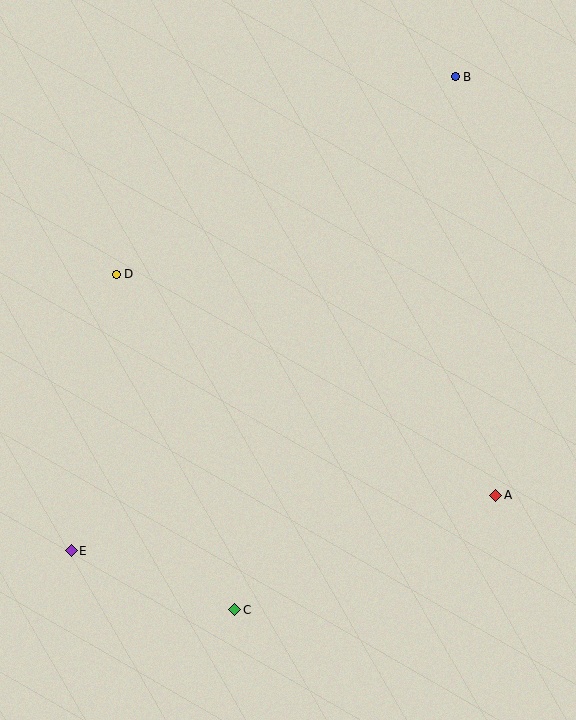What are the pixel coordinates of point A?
Point A is at (496, 495).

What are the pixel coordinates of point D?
Point D is at (116, 274).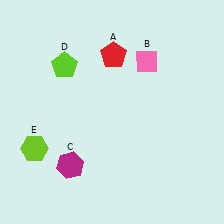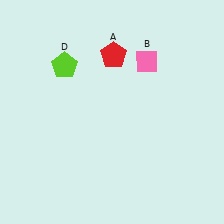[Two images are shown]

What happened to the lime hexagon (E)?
The lime hexagon (E) was removed in Image 2. It was in the bottom-left area of Image 1.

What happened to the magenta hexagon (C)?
The magenta hexagon (C) was removed in Image 2. It was in the bottom-left area of Image 1.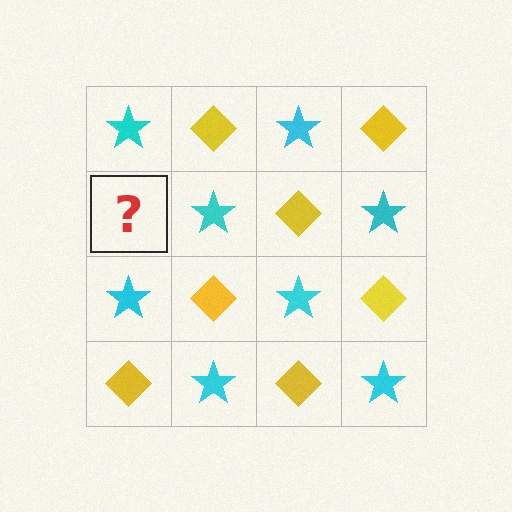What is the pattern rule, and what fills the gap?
The rule is that it alternates cyan star and yellow diamond in a checkerboard pattern. The gap should be filled with a yellow diamond.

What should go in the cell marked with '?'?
The missing cell should contain a yellow diamond.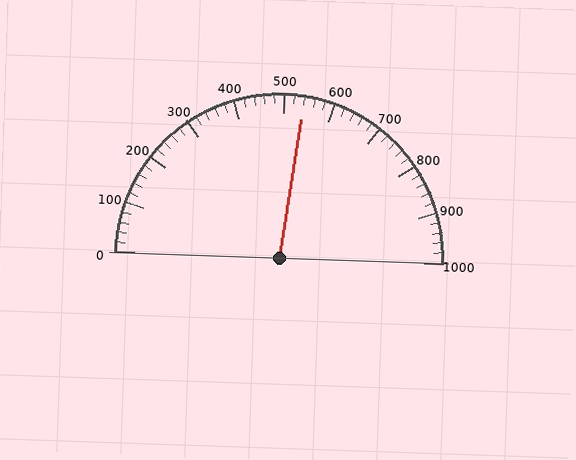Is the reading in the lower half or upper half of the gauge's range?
The reading is in the upper half of the range (0 to 1000).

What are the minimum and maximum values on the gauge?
The gauge ranges from 0 to 1000.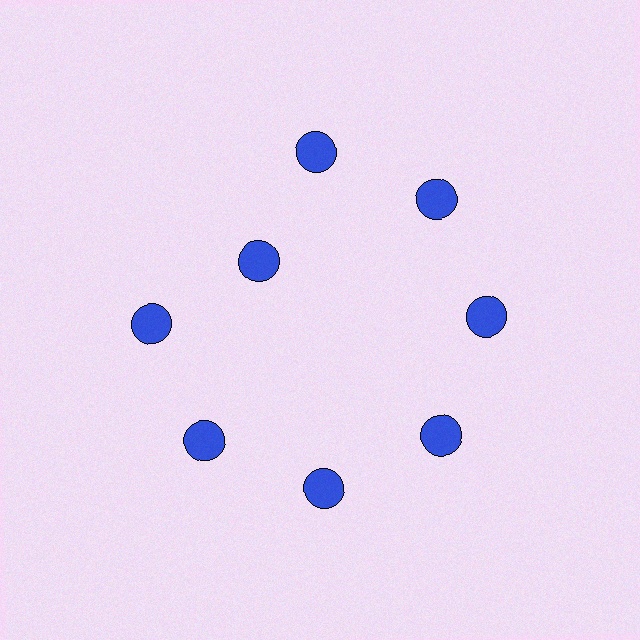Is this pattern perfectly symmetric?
No. The 8 blue circles are arranged in a ring, but one element near the 10 o'clock position is pulled inward toward the center, breaking the 8-fold rotational symmetry.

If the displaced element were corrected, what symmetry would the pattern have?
It would have 8-fold rotational symmetry — the pattern would map onto itself every 45 degrees.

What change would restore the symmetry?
The symmetry would be restored by moving it outward, back onto the ring so that all 8 circles sit at equal angles and equal distance from the center.